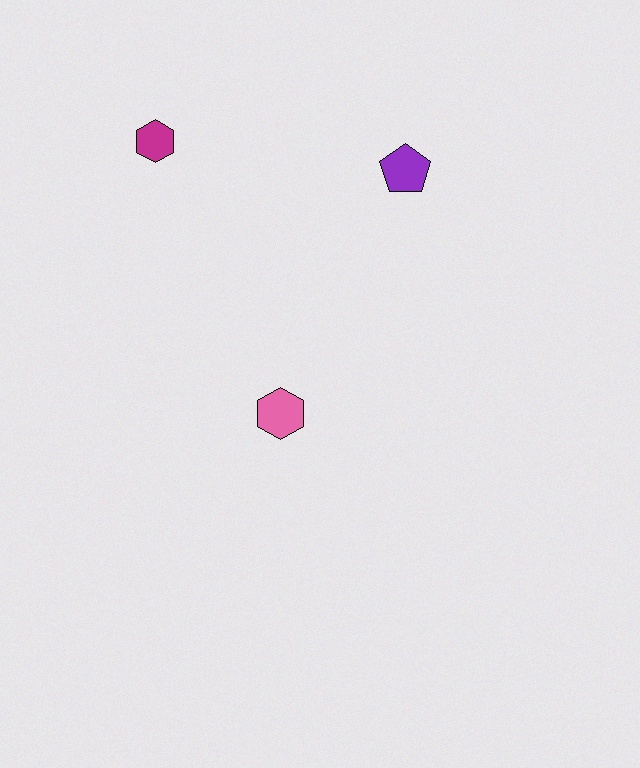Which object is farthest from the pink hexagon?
The magenta hexagon is farthest from the pink hexagon.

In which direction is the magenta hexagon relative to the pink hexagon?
The magenta hexagon is above the pink hexagon.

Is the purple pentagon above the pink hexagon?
Yes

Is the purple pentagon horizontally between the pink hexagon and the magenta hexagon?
No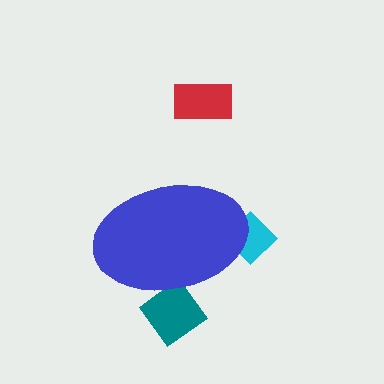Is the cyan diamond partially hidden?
Yes, the cyan diamond is partially hidden behind the blue ellipse.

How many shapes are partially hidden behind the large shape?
2 shapes are partially hidden.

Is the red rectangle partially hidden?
No, the red rectangle is fully visible.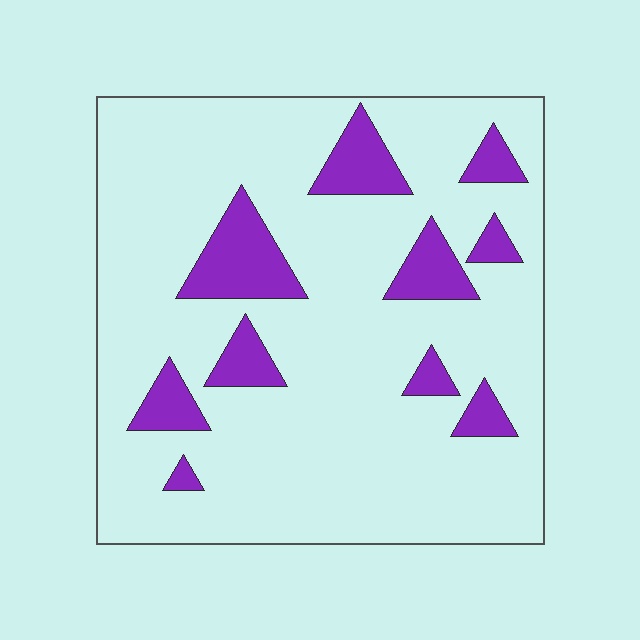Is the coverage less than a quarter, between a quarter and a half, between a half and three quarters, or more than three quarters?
Less than a quarter.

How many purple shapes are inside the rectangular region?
10.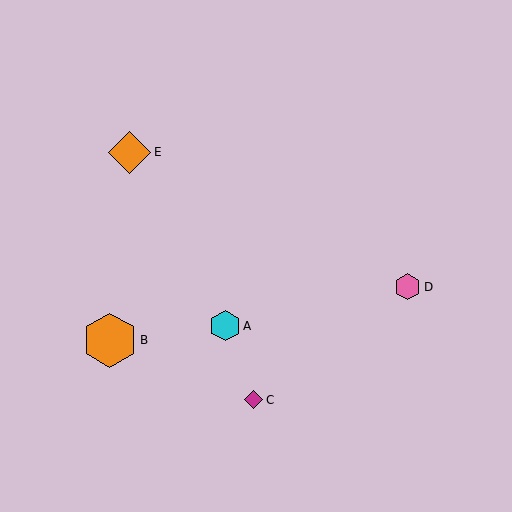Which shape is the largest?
The orange hexagon (labeled B) is the largest.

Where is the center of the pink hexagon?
The center of the pink hexagon is at (408, 287).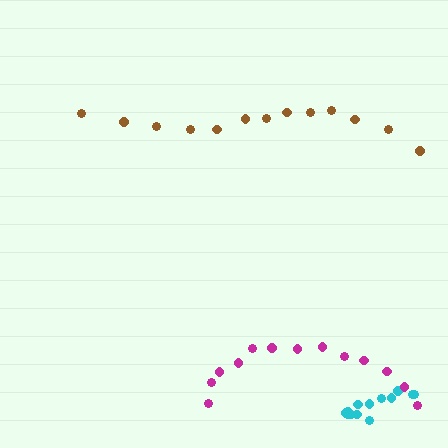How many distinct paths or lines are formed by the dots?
There are 3 distinct paths.